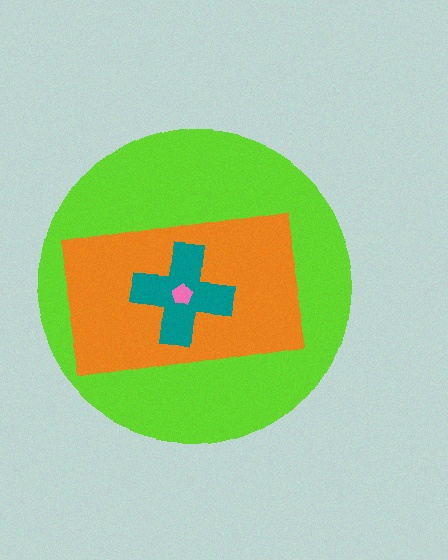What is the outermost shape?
The lime circle.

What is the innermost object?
The pink pentagon.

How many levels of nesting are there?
4.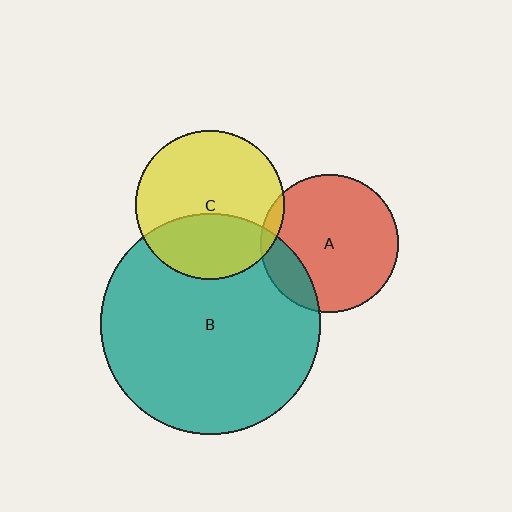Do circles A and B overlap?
Yes.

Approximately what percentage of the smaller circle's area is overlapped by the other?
Approximately 15%.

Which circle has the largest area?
Circle B (teal).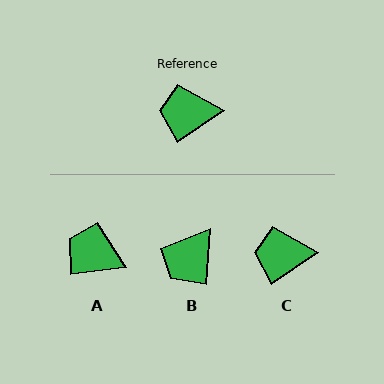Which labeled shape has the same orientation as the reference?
C.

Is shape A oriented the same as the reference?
No, it is off by about 27 degrees.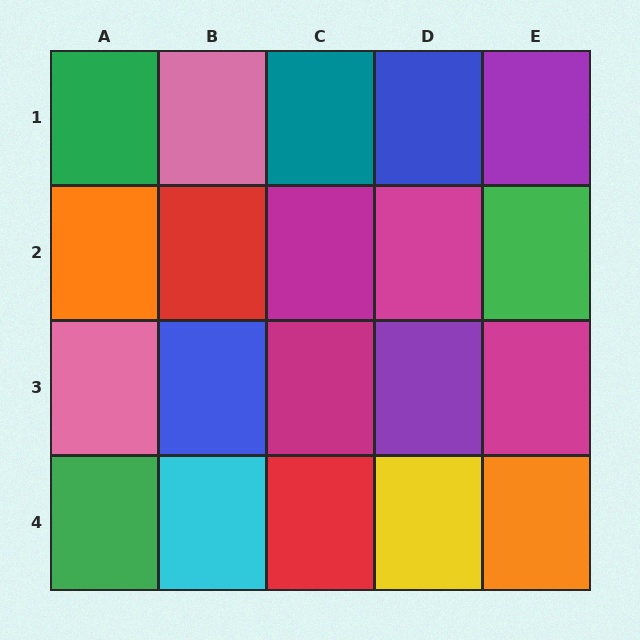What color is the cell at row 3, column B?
Blue.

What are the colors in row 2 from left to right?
Orange, red, magenta, magenta, green.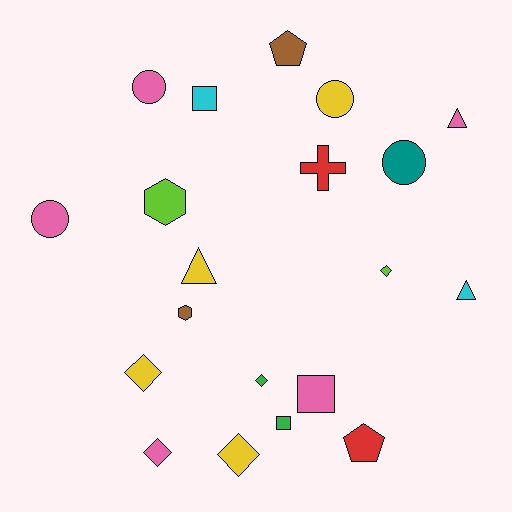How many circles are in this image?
There are 4 circles.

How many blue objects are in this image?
There are no blue objects.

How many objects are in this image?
There are 20 objects.